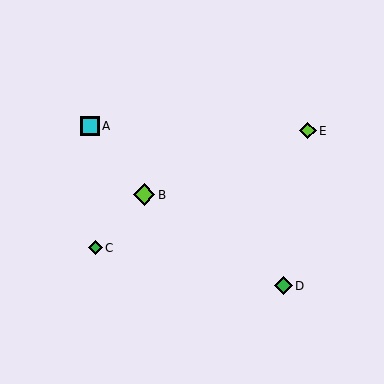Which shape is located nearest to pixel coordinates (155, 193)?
The lime diamond (labeled B) at (144, 195) is nearest to that location.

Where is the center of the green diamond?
The center of the green diamond is at (96, 248).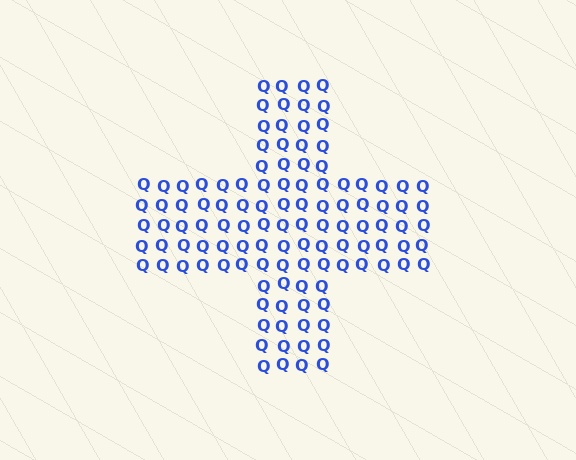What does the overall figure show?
The overall figure shows a cross.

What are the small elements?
The small elements are letter Q's.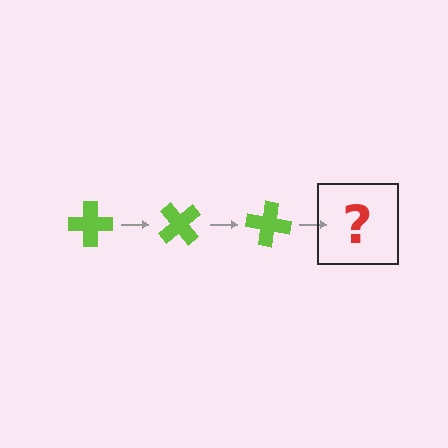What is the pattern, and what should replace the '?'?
The pattern is that the cross rotates 50 degrees each step. The '?' should be a lime cross rotated 150 degrees.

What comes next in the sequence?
The next element should be a lime cross rotated 150 degrees.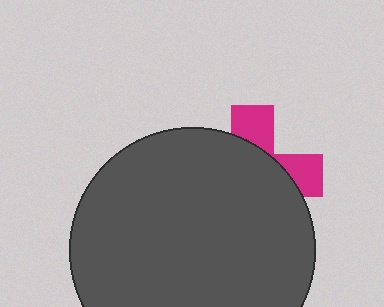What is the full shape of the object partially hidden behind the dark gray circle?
The partially hidden object is a magenta cross.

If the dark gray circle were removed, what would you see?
You would see the complete magenta cross.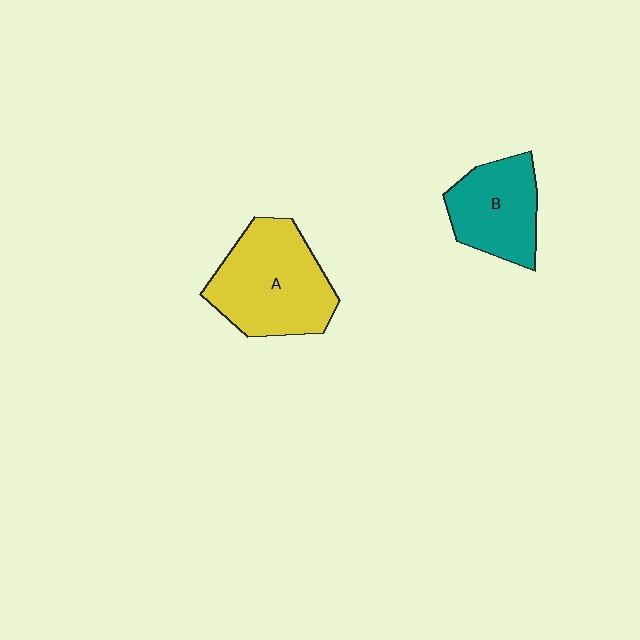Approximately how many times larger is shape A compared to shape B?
Approximately 1.4 times.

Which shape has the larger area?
Shape A (yellow).